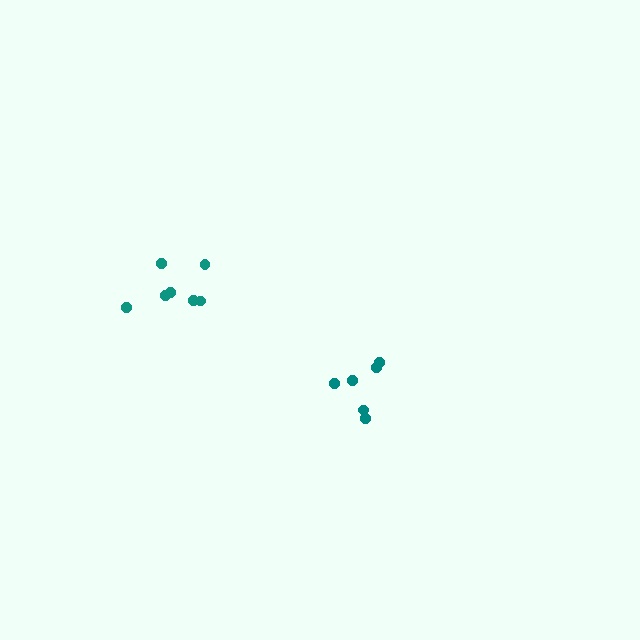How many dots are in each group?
Group 1: 6 dots, Group 2: 7 dots (13 total).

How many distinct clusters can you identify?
There are 2 distinct clusters.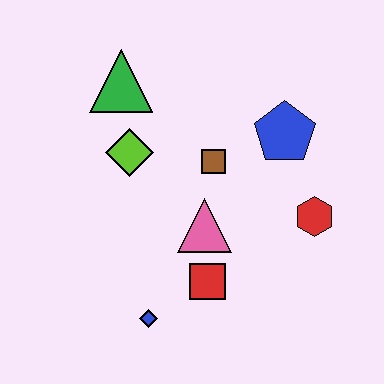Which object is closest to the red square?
The pink triangle is closest to the red square.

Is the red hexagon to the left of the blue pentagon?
No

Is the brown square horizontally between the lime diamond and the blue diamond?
No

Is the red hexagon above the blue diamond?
Yes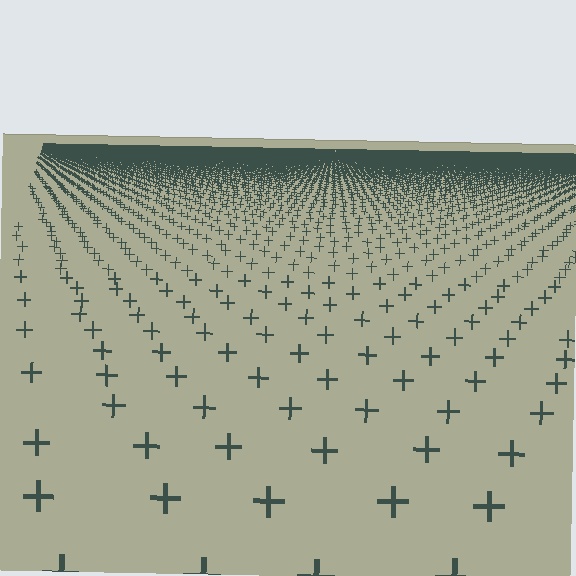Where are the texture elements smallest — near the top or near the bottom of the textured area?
Near the top.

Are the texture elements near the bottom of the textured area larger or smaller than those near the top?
Larger. Near the bottom, elements are closer to the viewer and appear at a bigger on-screen size.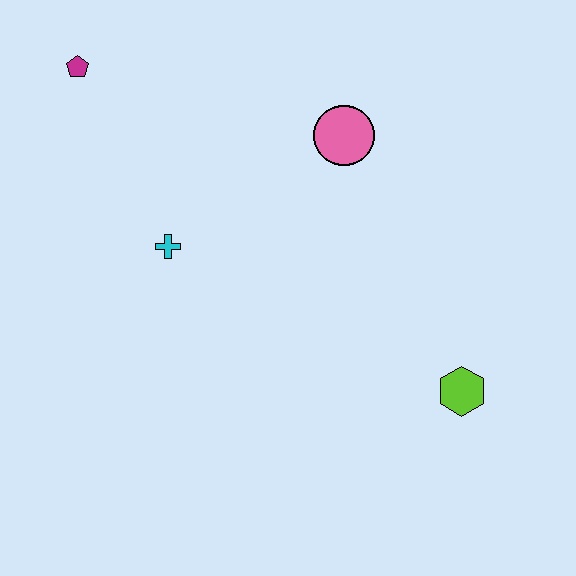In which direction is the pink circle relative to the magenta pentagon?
The pink circle is to the right of the magenta pentagon.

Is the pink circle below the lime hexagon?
No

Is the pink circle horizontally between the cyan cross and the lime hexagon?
Yes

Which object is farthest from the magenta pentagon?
The lime hexagon is farthest from the magenta pentagon.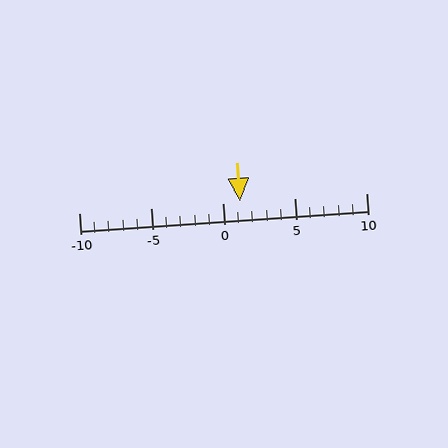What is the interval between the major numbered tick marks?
The major tick marks are spaced 5 units apart.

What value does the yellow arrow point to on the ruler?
The yellow arrow points to approximately 1.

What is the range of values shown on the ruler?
The ruler shows values from -10 to 10.